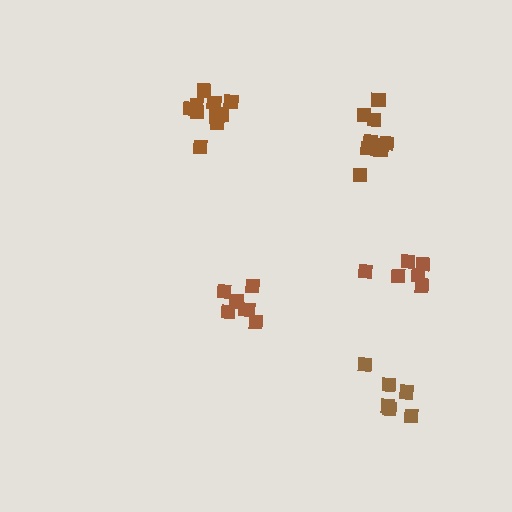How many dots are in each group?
Group 1: 11 dots, Group 2: 6 dots, Group 3: 8 dots, Group 4: 6 dots, Group 5: 11 dots (42 total).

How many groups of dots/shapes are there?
There are 5 groups.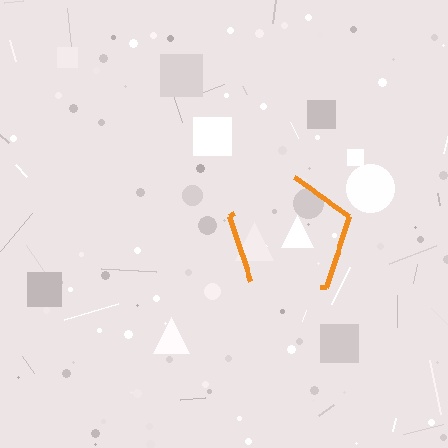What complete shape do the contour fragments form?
The contour fragments form a pentagon.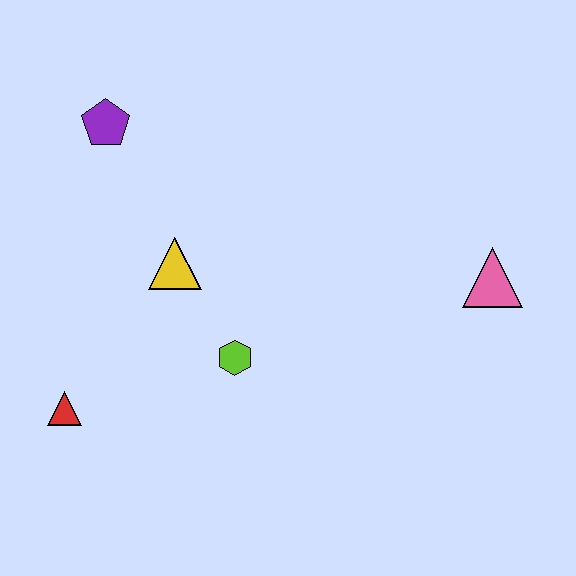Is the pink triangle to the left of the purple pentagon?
No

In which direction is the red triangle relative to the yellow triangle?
The red triangle is below the yellow triangle.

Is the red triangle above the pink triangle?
No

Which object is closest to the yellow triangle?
The lime hexagon is closest to the yellow triangle.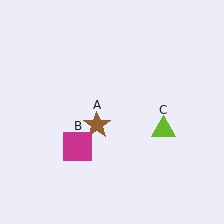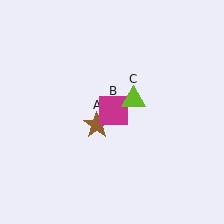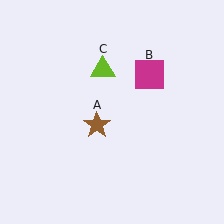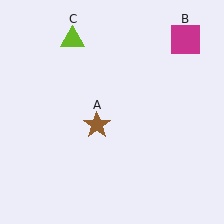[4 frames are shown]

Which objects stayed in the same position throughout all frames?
Brown star (object A) remained stationary.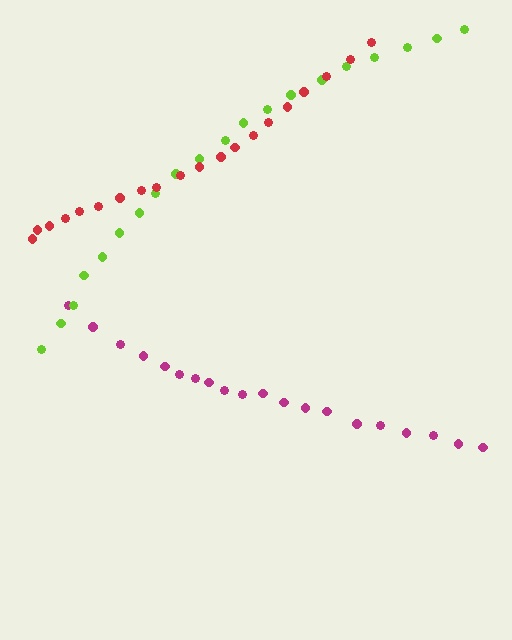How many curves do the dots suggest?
There are 3 distinct paths.